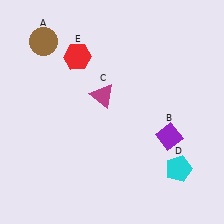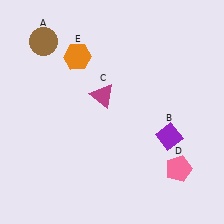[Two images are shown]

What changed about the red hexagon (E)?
In Image 1, E is red. In Image 2, it changed to orange.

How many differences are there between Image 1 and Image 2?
There are 2 differences between the two images.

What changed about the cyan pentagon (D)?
In Image 1, D is cyan. In Image 2, it changed to pink.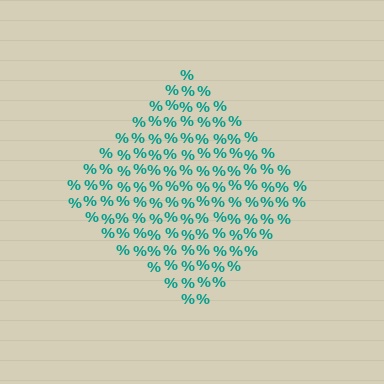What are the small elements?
The small elements are percent signs.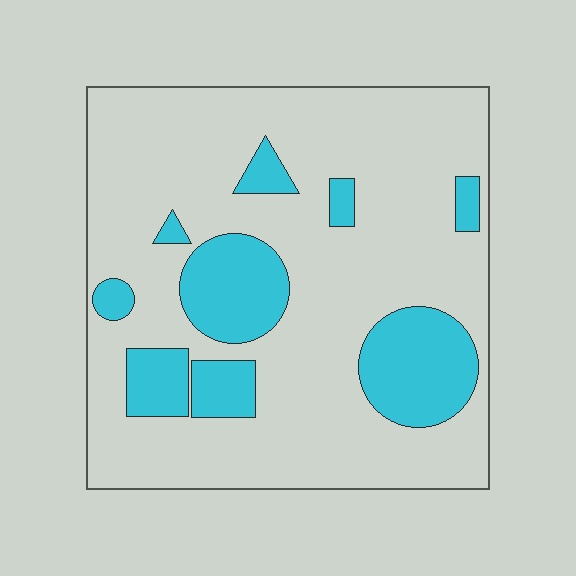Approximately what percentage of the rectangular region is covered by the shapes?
Approximately 20%.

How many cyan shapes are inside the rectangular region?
9.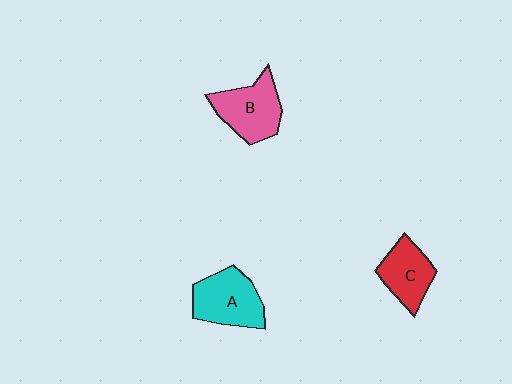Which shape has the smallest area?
Shape C (red).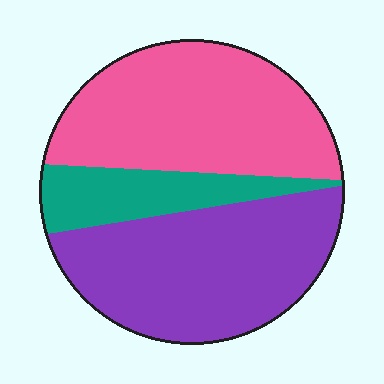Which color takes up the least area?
Teal, at roughly 15%.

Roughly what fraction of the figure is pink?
Pink covers roughly 40% of the figure.